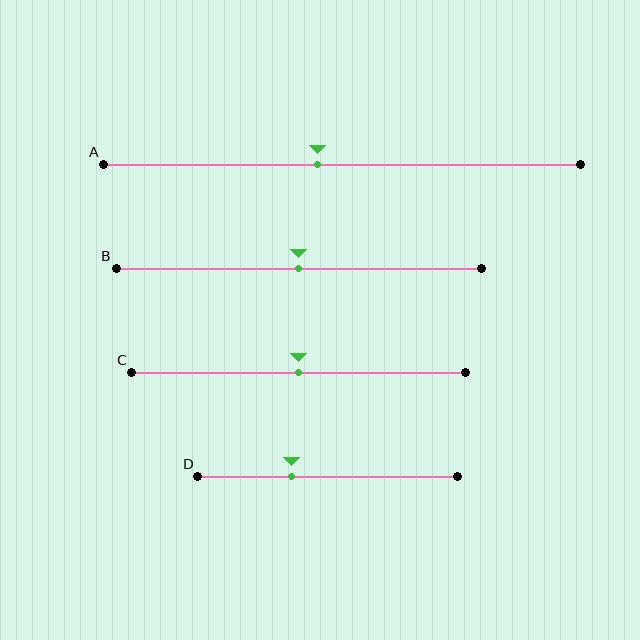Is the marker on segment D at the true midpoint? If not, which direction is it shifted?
No, the marker on segment D is shifted to the left by about 14% of the segment length.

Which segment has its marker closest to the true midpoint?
Segment B has its marker closest to the true midpoint.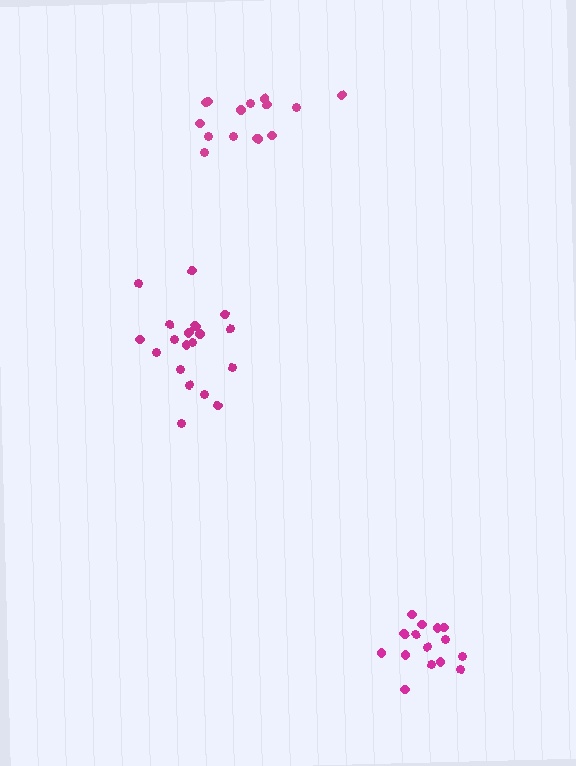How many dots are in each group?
Group 1: 15 dots, Group 2: 19 dots, Group 3: 15 dots (49 total).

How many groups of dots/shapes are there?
There are 3 groups.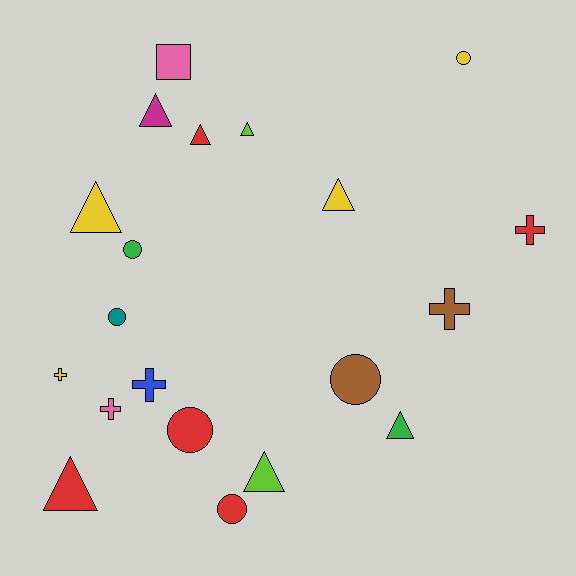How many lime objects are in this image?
There are 2 lime objects.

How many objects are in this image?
There are 20 objects.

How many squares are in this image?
There is 1 square.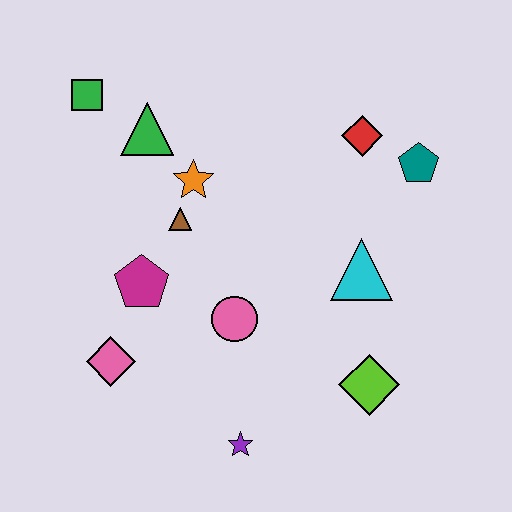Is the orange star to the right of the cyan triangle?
No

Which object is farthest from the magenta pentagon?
The teal pentagon is farthest from the magenta pentagon.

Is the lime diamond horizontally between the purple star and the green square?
No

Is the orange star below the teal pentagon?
Yes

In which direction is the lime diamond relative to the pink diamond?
The lime diamond is to the right of the pink diamond.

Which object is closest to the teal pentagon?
The red diamond is closest to the teal pentagon.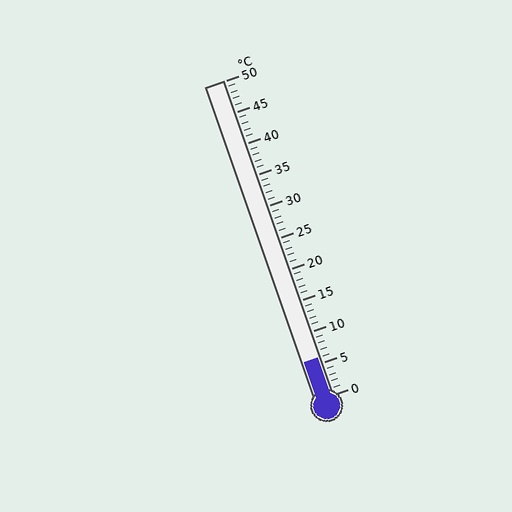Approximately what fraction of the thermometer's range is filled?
The thermometer is filled to approximately 10% of its range.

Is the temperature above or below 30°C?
The temperature is below 30°C.